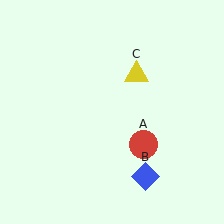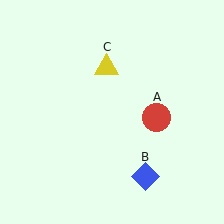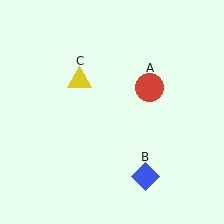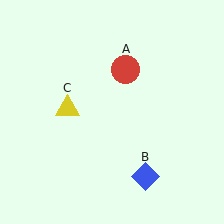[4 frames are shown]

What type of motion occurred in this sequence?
The red circle (object A), yellow triangle (object C) rotated counterclockwise around the center of the scene.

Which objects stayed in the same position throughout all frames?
Blue diamond (object B) remained stationary.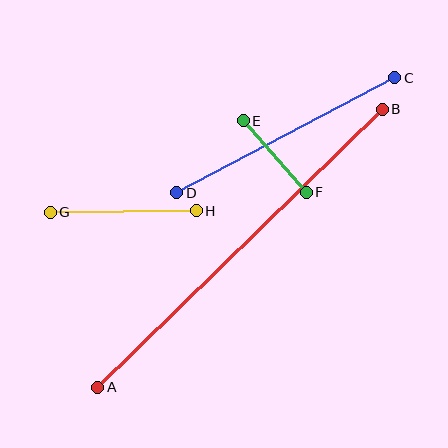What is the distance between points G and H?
The distance is approximately 146 pixels.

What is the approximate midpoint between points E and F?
The midpoint is at approximately (275, 157) pixels.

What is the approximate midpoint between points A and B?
The midpoint is at approximately (240, 248) pixels.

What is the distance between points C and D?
The distance is approximately 247 pixels.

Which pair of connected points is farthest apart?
Points A and B are farthest apart.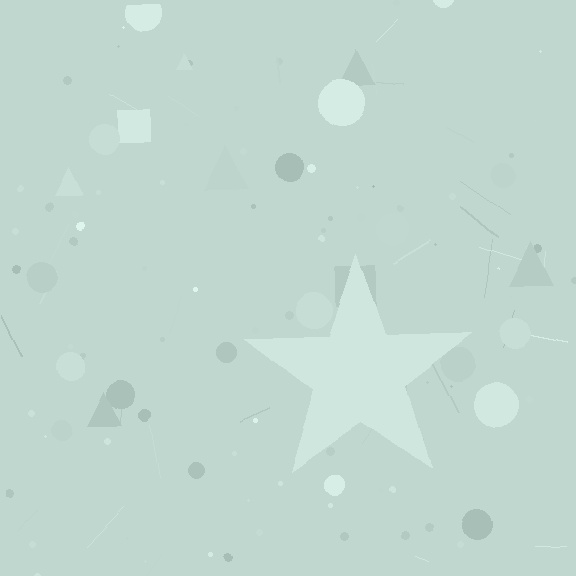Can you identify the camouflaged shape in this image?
The camouflaged shape is a star.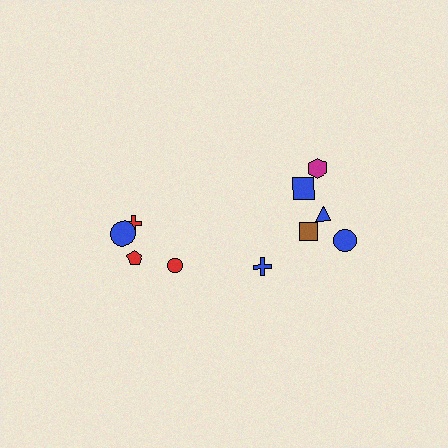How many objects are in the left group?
There are 4 objects.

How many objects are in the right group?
There are 6 objects.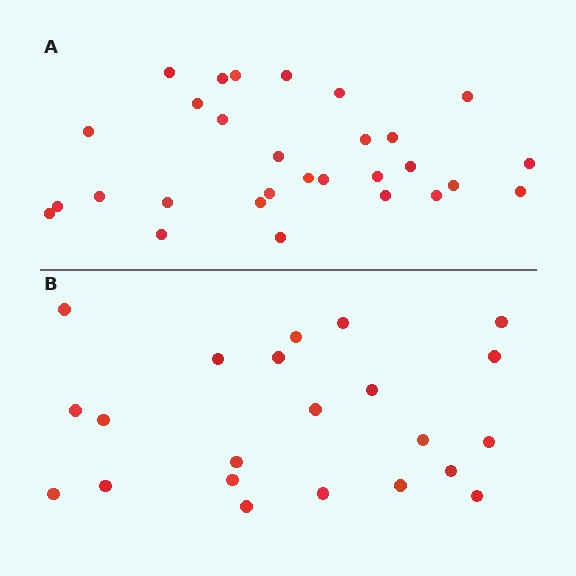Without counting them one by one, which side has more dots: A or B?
Region A (the top region) has more dots.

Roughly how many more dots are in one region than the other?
Region A has roughly 8 or so more dots than region B.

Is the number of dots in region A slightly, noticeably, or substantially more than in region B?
Region A has noticeably more, but not dramatically so. The ratio is roughly 1.3 to 1.